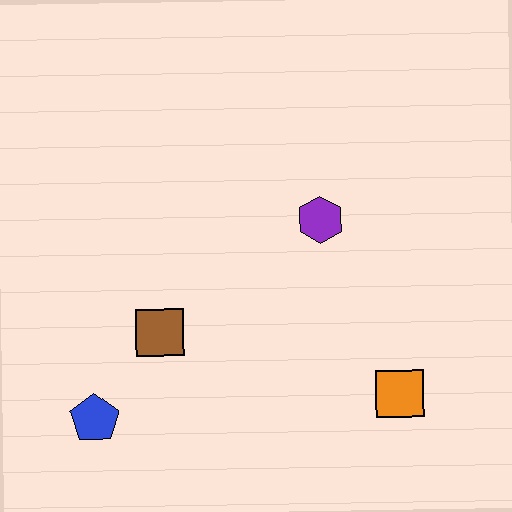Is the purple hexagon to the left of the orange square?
Yes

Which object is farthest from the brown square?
The orange square is farthest from the brown square.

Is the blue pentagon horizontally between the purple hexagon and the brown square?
No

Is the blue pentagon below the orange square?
Yes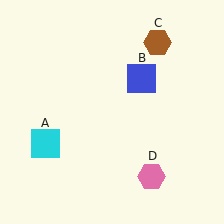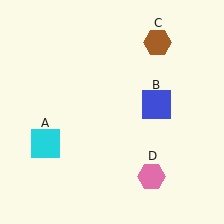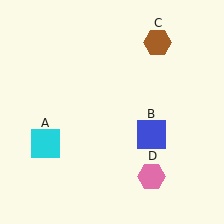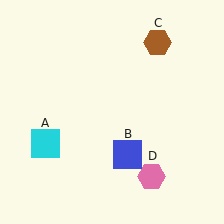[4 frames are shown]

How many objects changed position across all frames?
1 object changed position: blue square (object B).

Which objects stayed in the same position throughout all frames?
Cyan square (object A) and brown hexagon (object C) and pink hexagon (object D) remained stationary.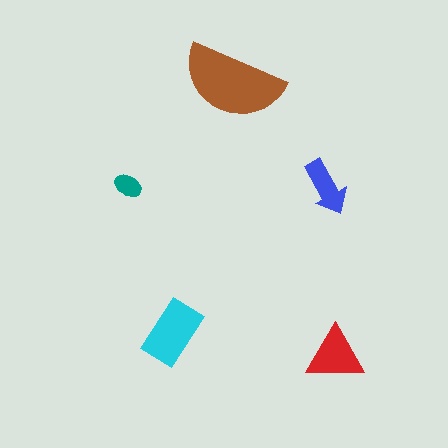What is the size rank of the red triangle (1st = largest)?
3rd.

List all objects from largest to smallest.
The brown semicircle, the cyan rectangle, the red triangle, the blue arrow, the teal ellipse.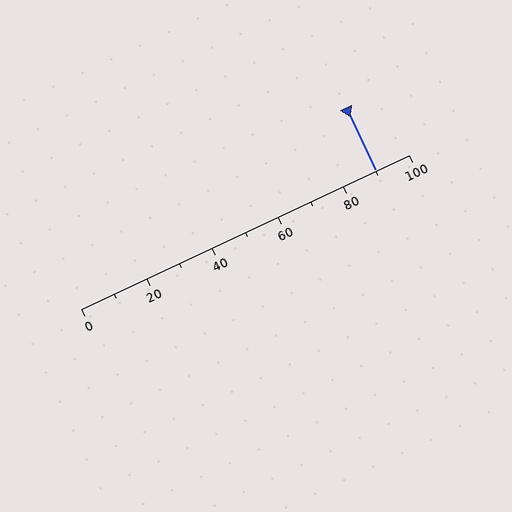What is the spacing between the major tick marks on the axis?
The major ticks are spaced 20 apart.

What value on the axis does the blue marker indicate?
The marker indicates approximately 90.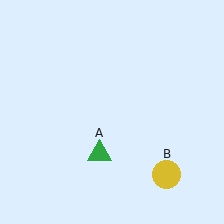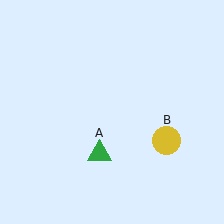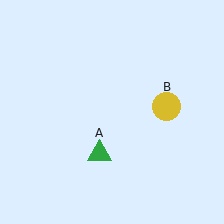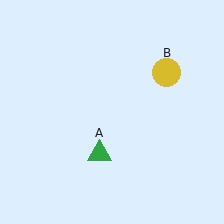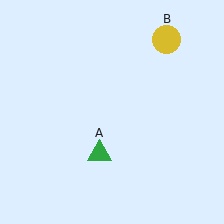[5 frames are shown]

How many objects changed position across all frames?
1 object changed position: yellow circle (object B).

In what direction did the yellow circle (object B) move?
The yellow circle (object B) moved up.